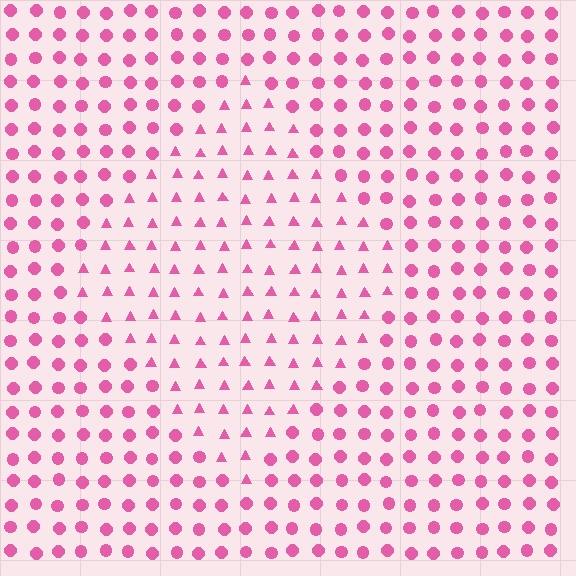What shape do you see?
I see a diamond.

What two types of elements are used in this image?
The image uses triangles inside the diamond region and circles outside it.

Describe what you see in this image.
The image is filled with small pink elements arranged in a uniform grid. A diamond-shaped region contains triangles, while the surrounding area contains circles. The boundary is defined purely by the change in element shape.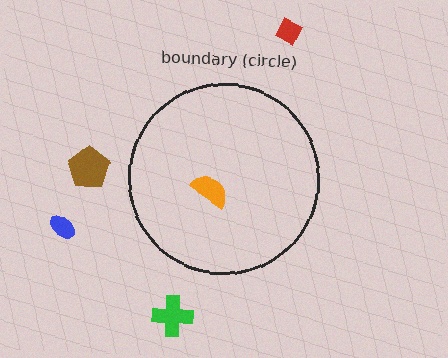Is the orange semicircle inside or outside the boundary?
Inside.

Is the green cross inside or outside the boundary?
Outside.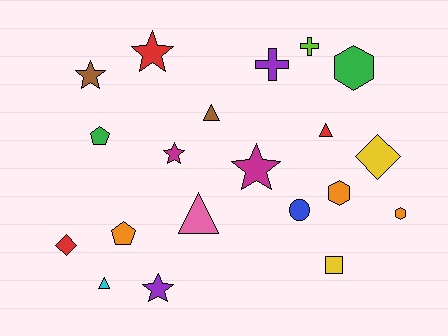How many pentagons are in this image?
There are 2 pentagons.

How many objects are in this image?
There are 20 objects.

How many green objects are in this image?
There are 2 green objects.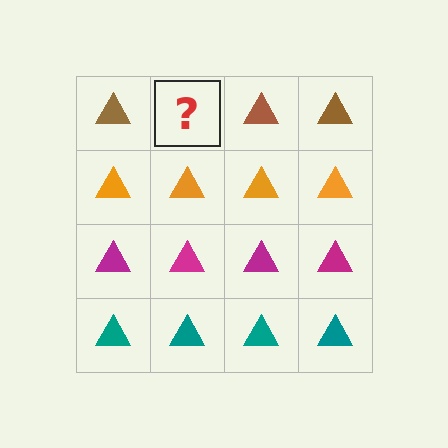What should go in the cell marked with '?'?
The missing cell should contain a brown triangle.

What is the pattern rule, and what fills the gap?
The rule is that each row has a consistent color. The gap should be filled with a brown triangle.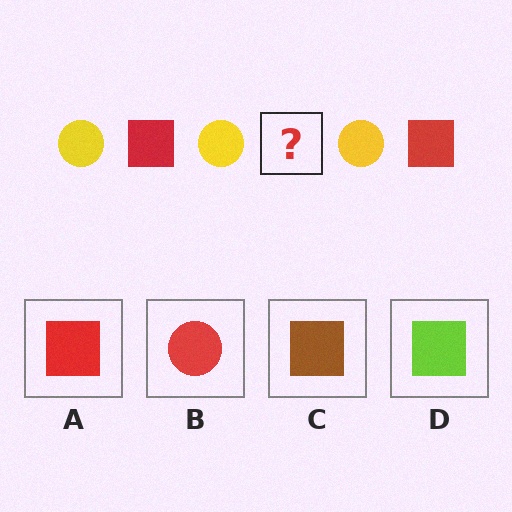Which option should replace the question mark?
Option A.